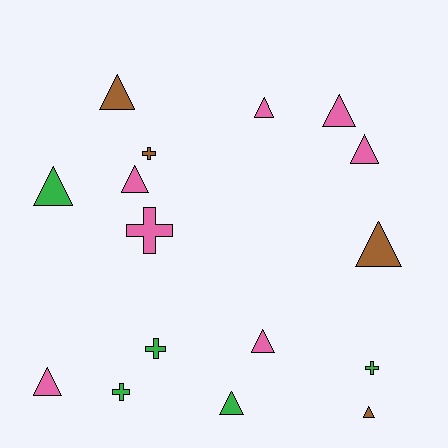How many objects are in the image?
There are 16 objects.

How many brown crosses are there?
There is 1 brown cross.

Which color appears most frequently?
Pink, with 7 objects.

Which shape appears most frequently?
Triangle, with 11 objects.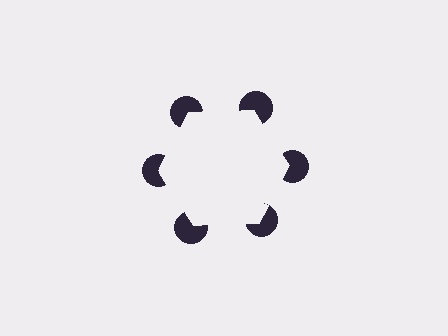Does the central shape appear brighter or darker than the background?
It typically appears slightly brighter than the background, even though no actual brightness change is drawn.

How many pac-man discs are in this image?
There are 6 — one at each vertex of the illusory hexagon.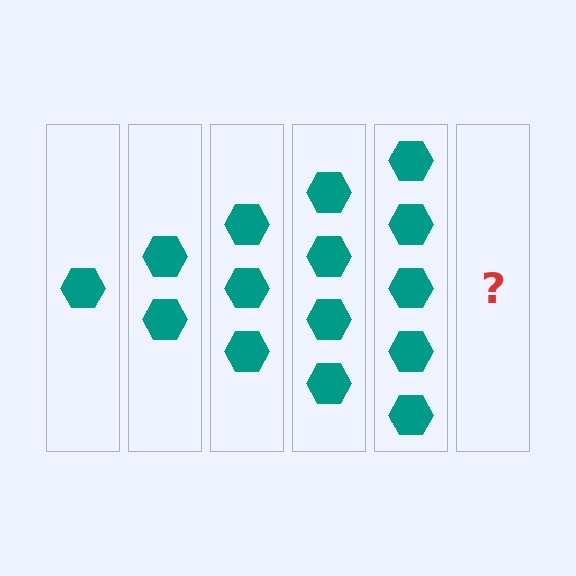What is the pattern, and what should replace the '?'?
The pattern is that each step adds one more hexagon. The '?' should be 6 hexagons.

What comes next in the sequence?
The next element should be 6 hexagons.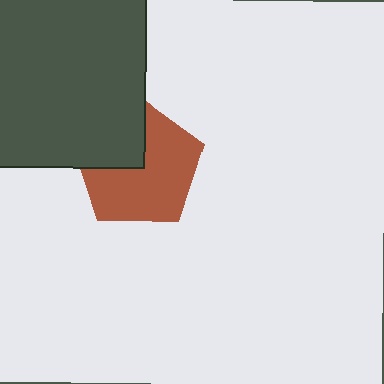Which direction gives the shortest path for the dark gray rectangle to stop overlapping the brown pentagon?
Moving toward the upper-left gives the shortest separation.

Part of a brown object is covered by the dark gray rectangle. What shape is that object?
It is a pentagon.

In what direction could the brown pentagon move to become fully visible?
The brown pentagon could move toward the lower-right. That would shift it out from behind the dark gray rectangle entirely.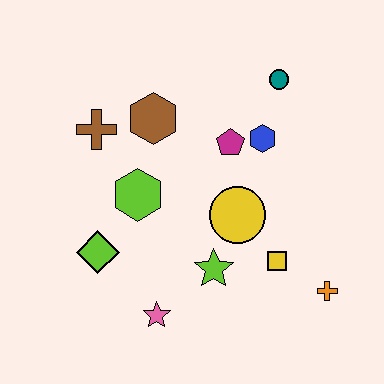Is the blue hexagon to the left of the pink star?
No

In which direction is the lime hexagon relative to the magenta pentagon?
The lime hexagon is to the left of the magenta pentagon.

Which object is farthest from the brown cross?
The orange cross is farthest from the brown cross.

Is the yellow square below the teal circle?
Yes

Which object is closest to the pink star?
The lime star is closest to the pink star.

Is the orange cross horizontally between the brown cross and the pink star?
No